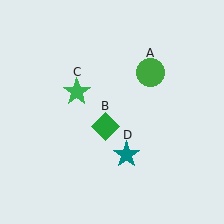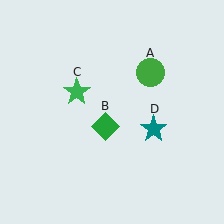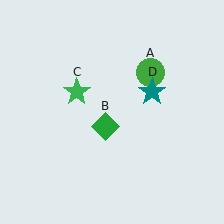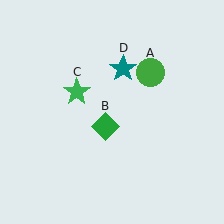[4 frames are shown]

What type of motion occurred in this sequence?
The teal star (object D) rotated counterclockwise around the center of the scene.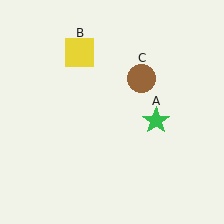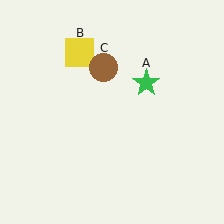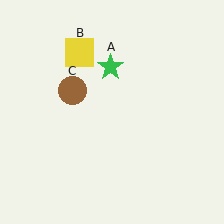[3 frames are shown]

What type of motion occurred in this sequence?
The green star (object A), brown circle (object C) rotated counterclockwise around the center of the scene.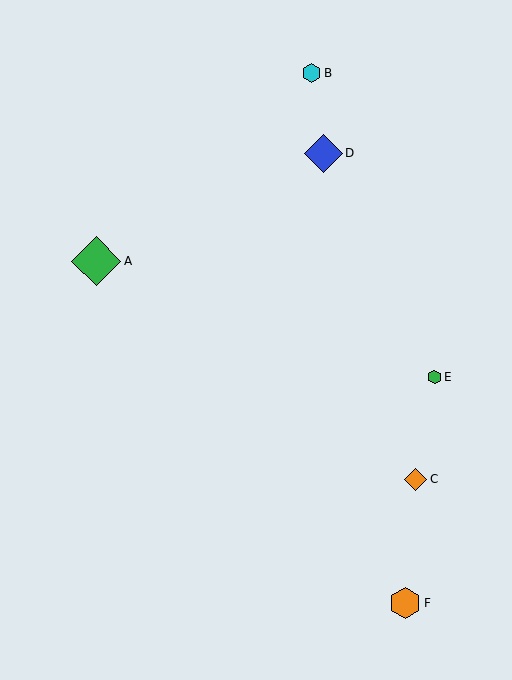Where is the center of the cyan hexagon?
The center of the cyan hexagon is at (312, 73).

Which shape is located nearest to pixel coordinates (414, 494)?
The orange diamond (labeled C) at (416, 479) is nearest to that location.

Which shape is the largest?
The green diamond (labeled A) is the largest.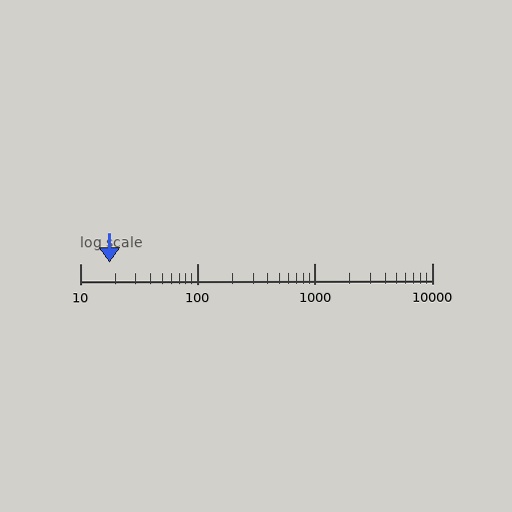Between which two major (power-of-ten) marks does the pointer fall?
The pointer is between 10 and 100.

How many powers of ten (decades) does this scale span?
The scale spans 3 decades, from 10 to 10000.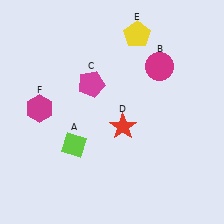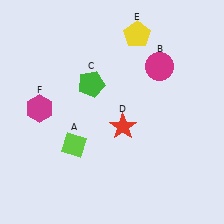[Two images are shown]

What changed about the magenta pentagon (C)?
In Image 1, C is magenta. In Image 2, it changed to green.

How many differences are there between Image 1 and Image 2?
There is 1 difference between the two images.